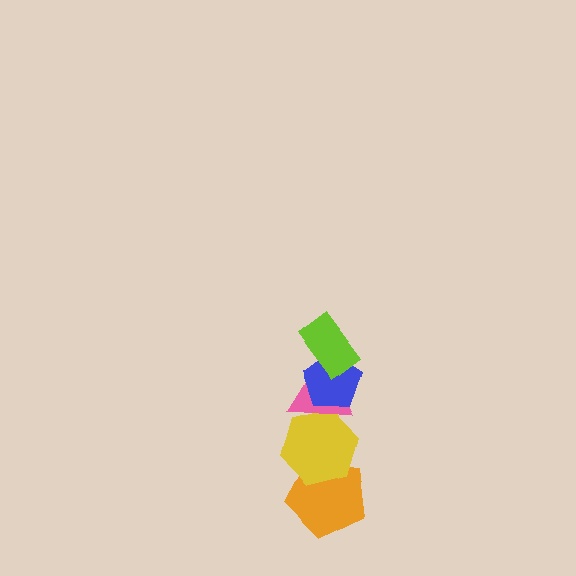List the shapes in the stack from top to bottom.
From top to bottom: the lime rectangle, the blue pentagon, the pink triangle, the yellow hexagon, the orange pentagon.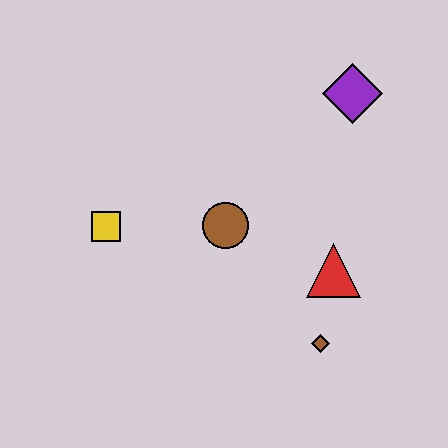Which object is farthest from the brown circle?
The purple diamond is farthest from the brown circle.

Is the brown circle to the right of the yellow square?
Yes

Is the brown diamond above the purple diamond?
No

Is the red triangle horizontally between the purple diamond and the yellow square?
Yes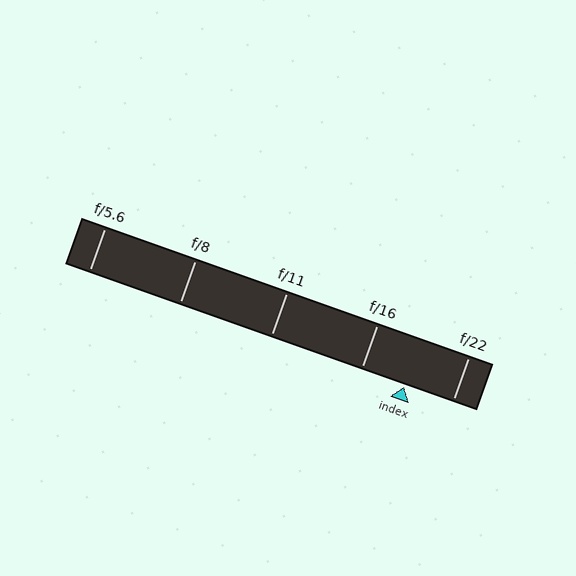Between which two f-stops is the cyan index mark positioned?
The index mark is between f/16 and f/22.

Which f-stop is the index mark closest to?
The index mark is closest to f/16.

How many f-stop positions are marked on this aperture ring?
There are 5 f-stop positions marked.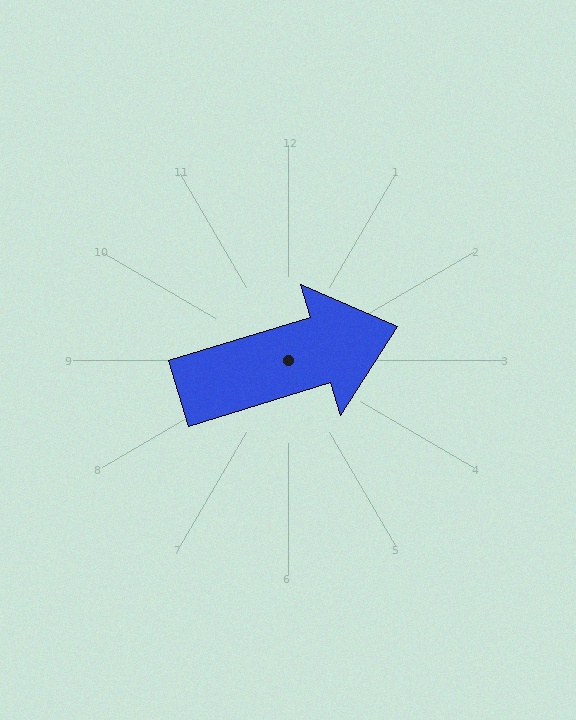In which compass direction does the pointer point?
East.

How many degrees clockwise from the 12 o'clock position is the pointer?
Approximately 73 degrees.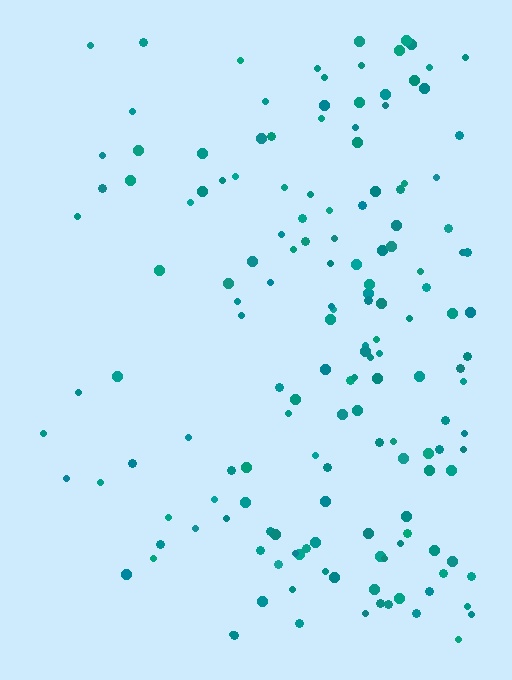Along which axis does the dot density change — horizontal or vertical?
Horizontal.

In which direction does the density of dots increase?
From left to right, with the right side densest.